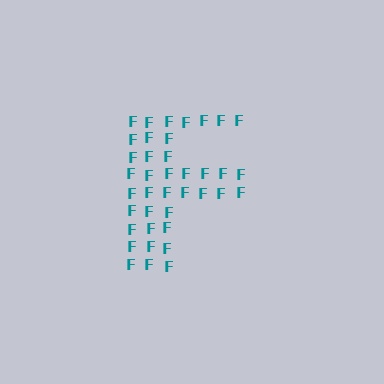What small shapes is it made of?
It is made of small letter F's.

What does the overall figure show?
The overall figure shows the letter F.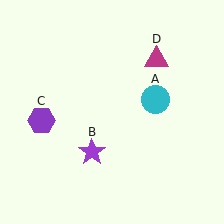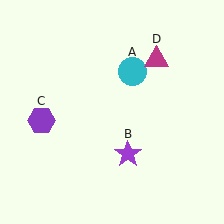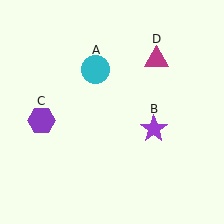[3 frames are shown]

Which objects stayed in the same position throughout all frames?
Purple hexagon (object C) and magenta triangle (object D) remained stationary.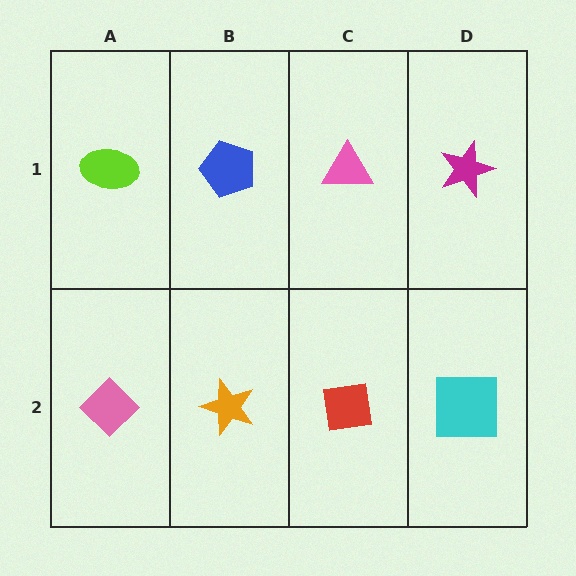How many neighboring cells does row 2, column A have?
2.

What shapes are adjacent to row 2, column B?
A blue pentagon (row 1, column B), a pink diamond (row 2, column A), a red square (row 2, column C).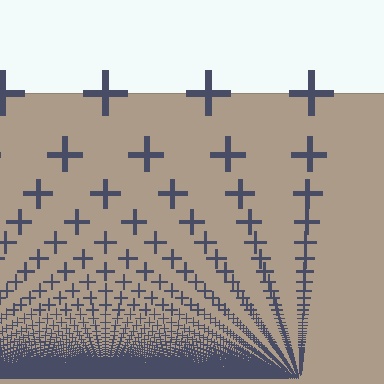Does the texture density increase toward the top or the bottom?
Density increases toward the bottom.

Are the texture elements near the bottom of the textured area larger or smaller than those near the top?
Smaller. The gradient is inverted — elements near the bottom are smaller and denser.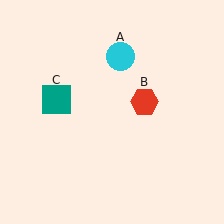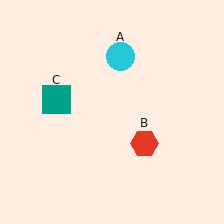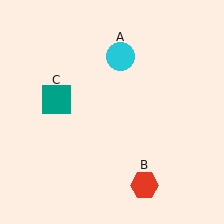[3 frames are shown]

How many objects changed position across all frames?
1 object changed position: red hexagon (object B).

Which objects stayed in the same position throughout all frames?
Cyan circle (object A) and teal square (object C) remained stationary.